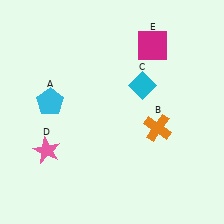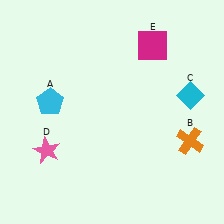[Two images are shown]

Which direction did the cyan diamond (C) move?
The cyan diamond (C) moved right.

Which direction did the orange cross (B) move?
The orange cross (B) moved right.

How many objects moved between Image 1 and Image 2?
2 objects moved between the two images.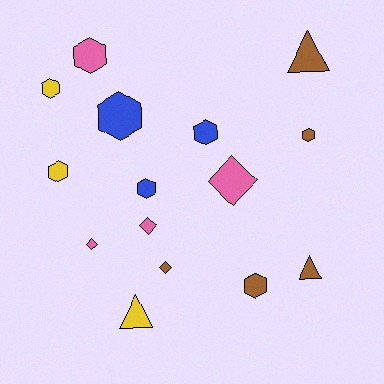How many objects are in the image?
There are 15 objects.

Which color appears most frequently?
Brown, with 5 objects.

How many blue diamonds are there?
There are no blue diamonds.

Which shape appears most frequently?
Hexagon, with 8 objects.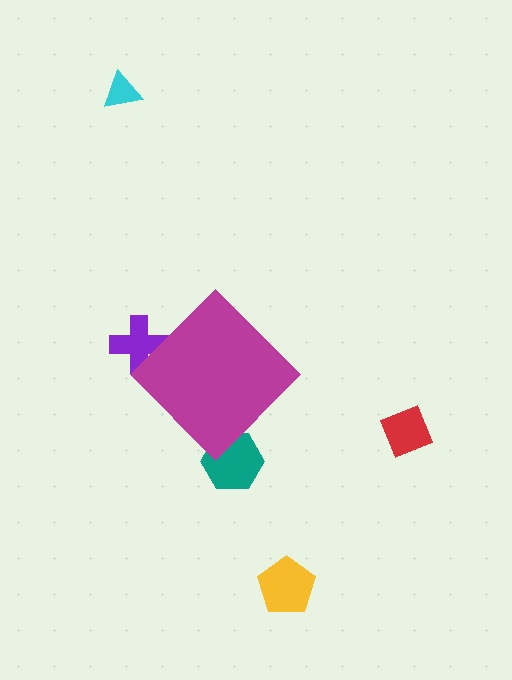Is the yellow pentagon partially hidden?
No, the yellow pentagon is fully visible.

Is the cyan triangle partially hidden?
No, the cyan triangle is fully visible.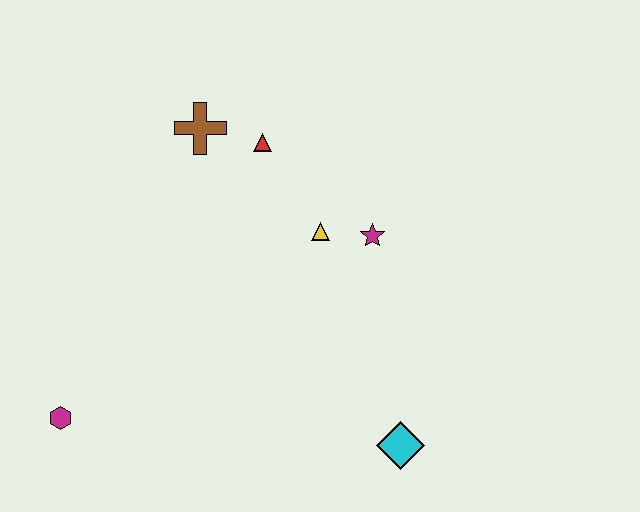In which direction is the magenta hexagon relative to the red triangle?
The magenta hexagon is below the red triangle.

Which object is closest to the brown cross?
The red triangle is closest to the brown cross.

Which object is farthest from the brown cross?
The cyan diamond is farthest from the brown cross.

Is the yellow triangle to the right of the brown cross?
Yes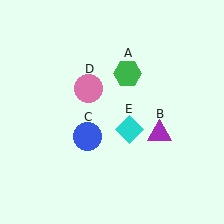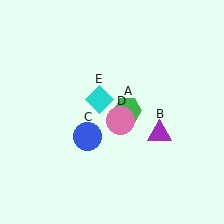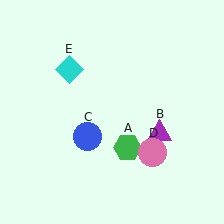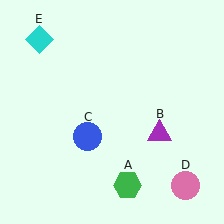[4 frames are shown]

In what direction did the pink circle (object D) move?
The pink circle (object D) moved down and to the right.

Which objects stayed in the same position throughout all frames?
Purple triangle (object B) and blue circle (object C) remained stationary.